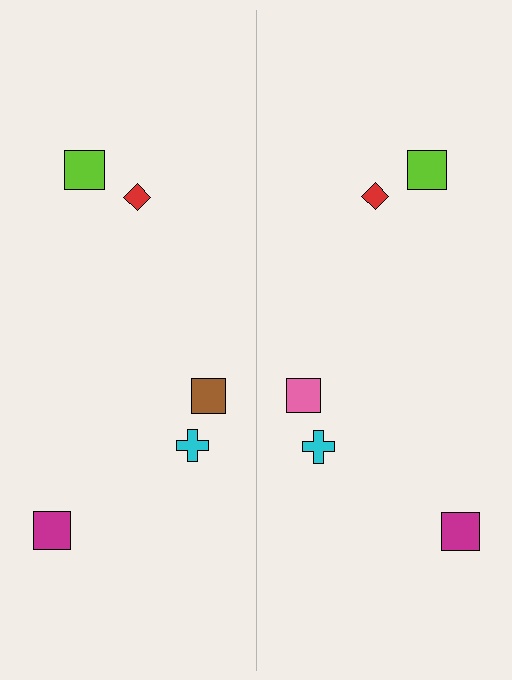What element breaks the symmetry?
The pink square on the right side breaks the symmetry — its mirror counterpart is brown.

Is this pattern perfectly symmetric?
No, the pattern is not perfectly symmetric. The pink square on the right side breaks the symmetry — its mirror counterpart is brown.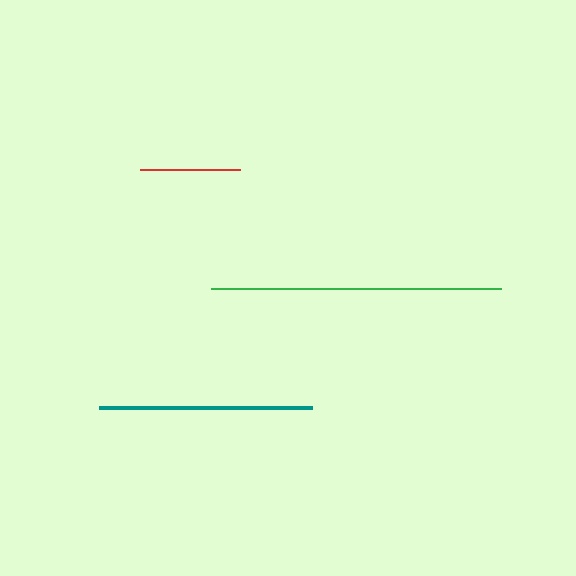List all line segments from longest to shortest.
From longest to shortest: green, teal, red.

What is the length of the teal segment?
The teal segment is approximately 214 pixels long.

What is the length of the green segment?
The green segment is approximately 290 pixels long.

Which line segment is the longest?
The green line is the longest at approximately 290 pixels.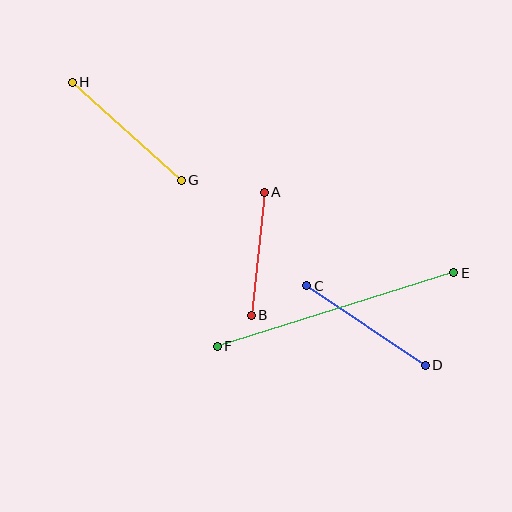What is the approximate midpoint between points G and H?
The midpoint is at approximately (127, 131) pixels.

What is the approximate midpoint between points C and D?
The midpoint is at approximately (366, 326) pixels.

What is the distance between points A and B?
The distance is approximately 124 pixels.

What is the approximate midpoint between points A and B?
The midpoint is at approximately (258, 254) pixels.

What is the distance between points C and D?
The distance is approximately 142 pixels.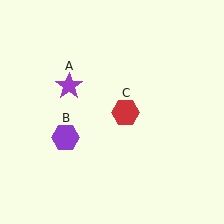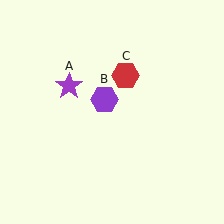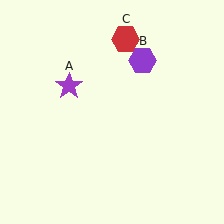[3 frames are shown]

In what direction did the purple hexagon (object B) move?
The purple hexagon (object B) moved up and to the right.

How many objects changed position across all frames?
2 objects changed position: purple hexagon (object B), red hexagon (object C).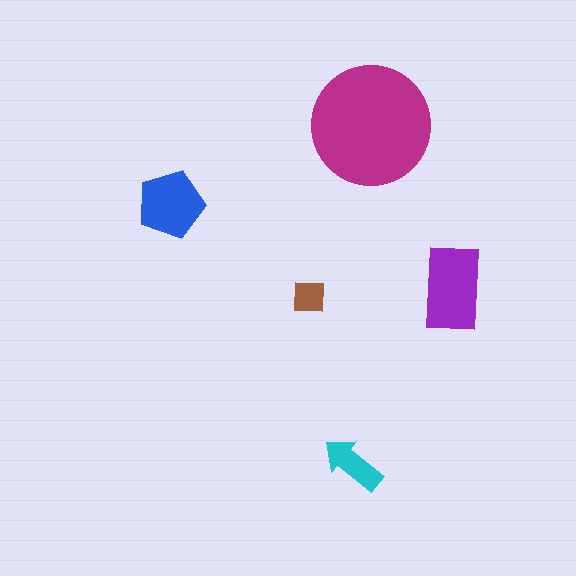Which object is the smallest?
The brown square.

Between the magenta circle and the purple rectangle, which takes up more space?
The magenta circle.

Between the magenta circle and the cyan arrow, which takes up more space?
The magenta circle.